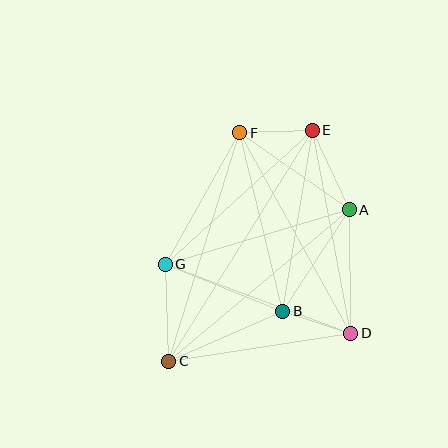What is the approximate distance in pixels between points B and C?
The distance between B and C is approximately 125 pixels.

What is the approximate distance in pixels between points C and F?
The distance between C and F is approximately 239 pixels.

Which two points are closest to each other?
Points B and D are closest to each other.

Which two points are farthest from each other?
Points C and E are farthest from each other.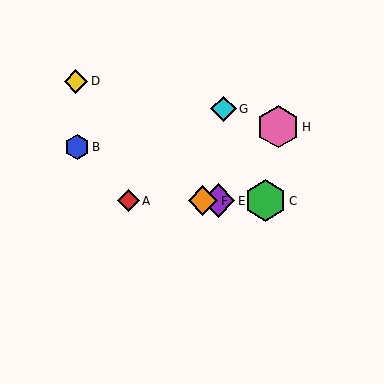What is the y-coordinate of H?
Object H is at y≈127.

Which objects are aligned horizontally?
Objects A, C, E, F are aligned horizontally.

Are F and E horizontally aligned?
Yes, both are at y≈201.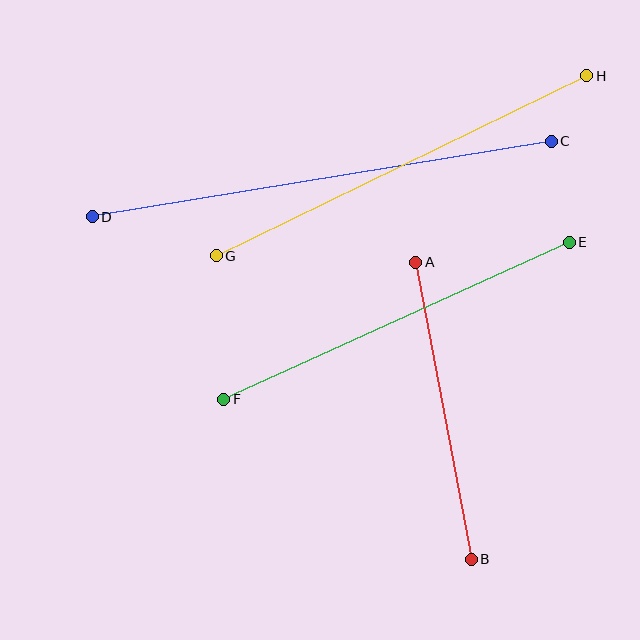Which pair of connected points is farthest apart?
Points C and D are farthest apart.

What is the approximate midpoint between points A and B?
The midpoint is at approximately (444, 411) pixels.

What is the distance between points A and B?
The distance is approximately 302 pixels.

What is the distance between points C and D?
The distance is approximately 465 pixels.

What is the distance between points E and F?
The distance is approximately 379 pixels.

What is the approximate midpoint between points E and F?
The midpoint is at approximately (397, 321) pixels.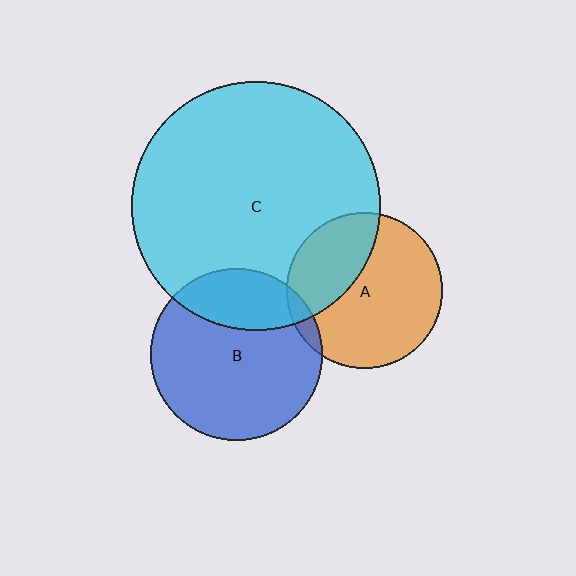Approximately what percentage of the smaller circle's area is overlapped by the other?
Approximately 35%.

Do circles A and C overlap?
Yes.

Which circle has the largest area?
Circle C (cyan).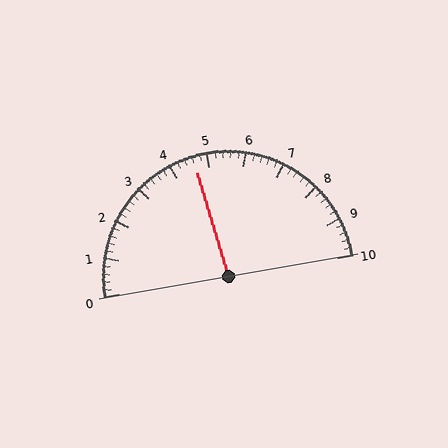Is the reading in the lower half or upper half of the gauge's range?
The reading is in the lower half of the range (0 to 10).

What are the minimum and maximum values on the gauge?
The gauge ranges from 0 to 10.